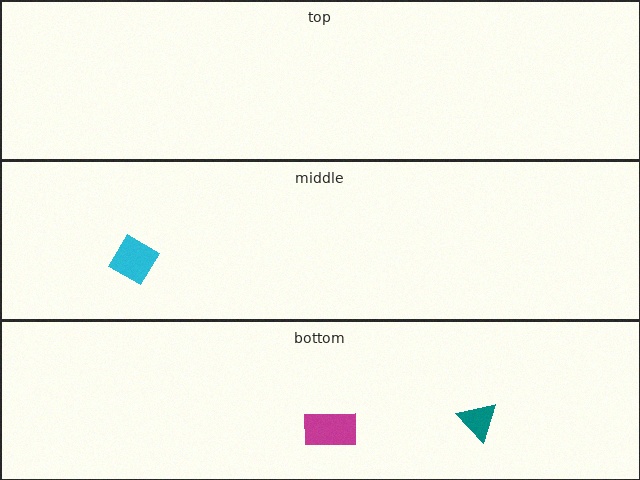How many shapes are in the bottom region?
2.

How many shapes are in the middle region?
1.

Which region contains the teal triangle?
The bottom region.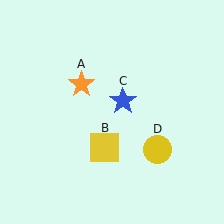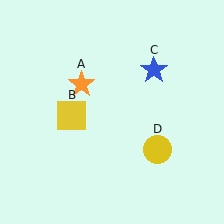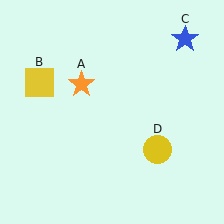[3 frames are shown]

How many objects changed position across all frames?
2 objects changed position: yellow square (object B), blue star (object C).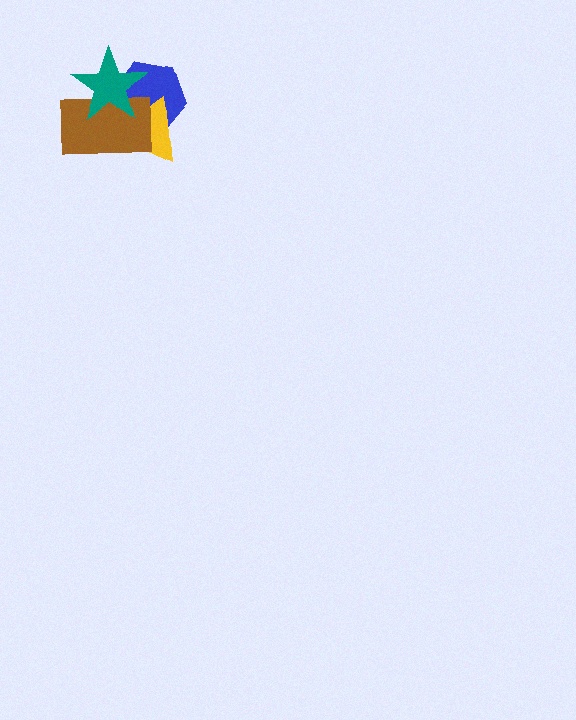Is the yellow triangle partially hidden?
Yes, it is partially covered by another shape.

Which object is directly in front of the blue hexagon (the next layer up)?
The yellow triangle is directly in front of the blue hexagon.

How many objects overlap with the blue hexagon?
3 objects overlap with the blue hexagon.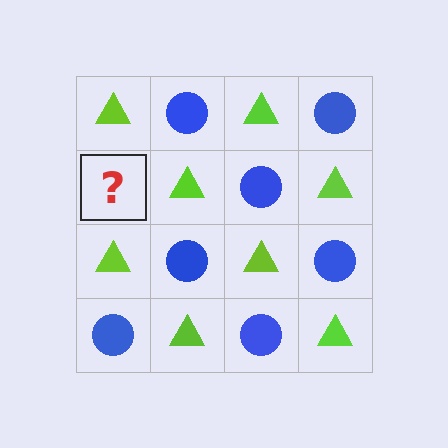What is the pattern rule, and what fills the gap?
The rule is that it alternates lime triangle and blue circle in a checkerboard pattern. The gap should be filled with a blue circle.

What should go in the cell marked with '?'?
The missing cell should contain a blue circle.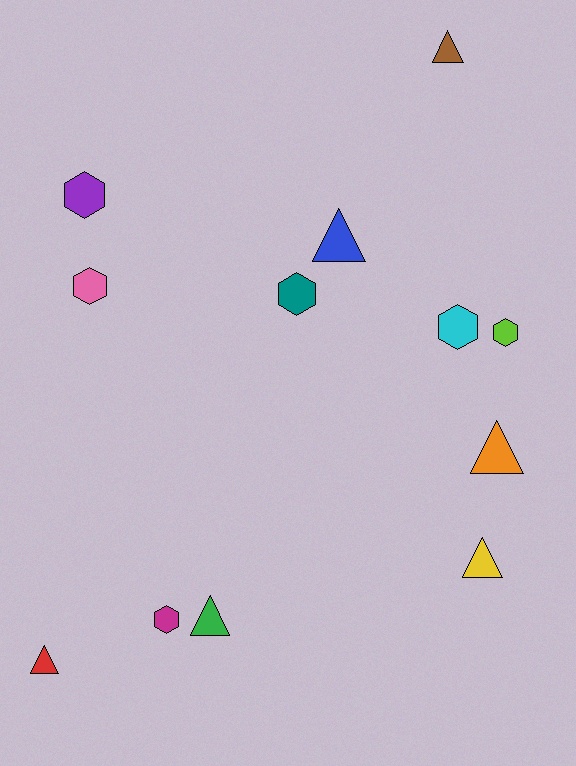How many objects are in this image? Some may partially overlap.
There are 12 objects.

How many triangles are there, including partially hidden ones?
There are 6 triangles.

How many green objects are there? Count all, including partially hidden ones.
There is 1 green object.